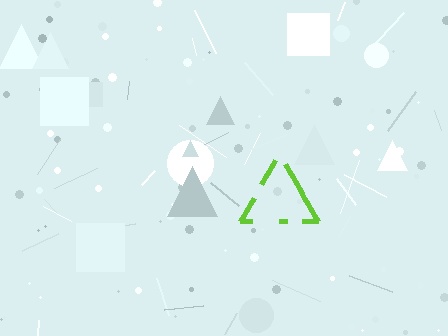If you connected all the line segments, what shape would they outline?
They would outline a triangle.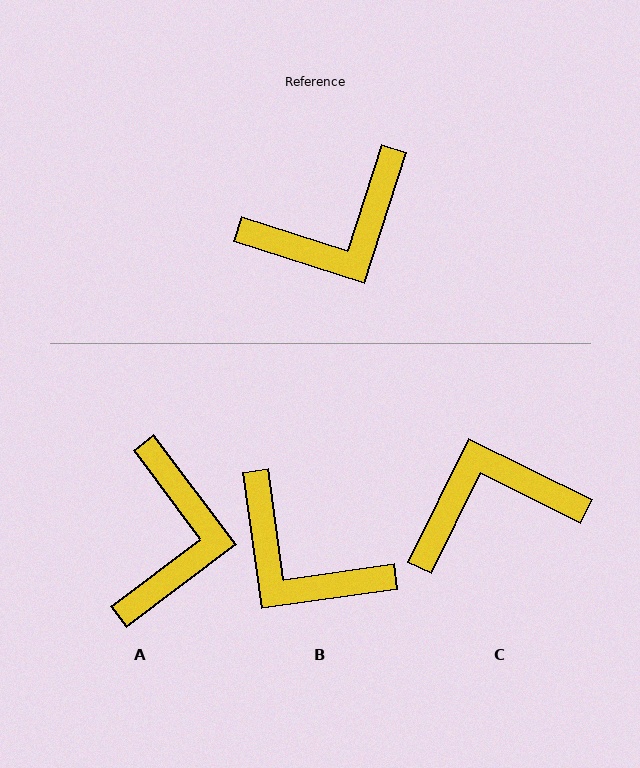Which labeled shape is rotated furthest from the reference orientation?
C, about 171 degrees away.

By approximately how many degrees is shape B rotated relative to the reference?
Approximately 64 degrees clockwise.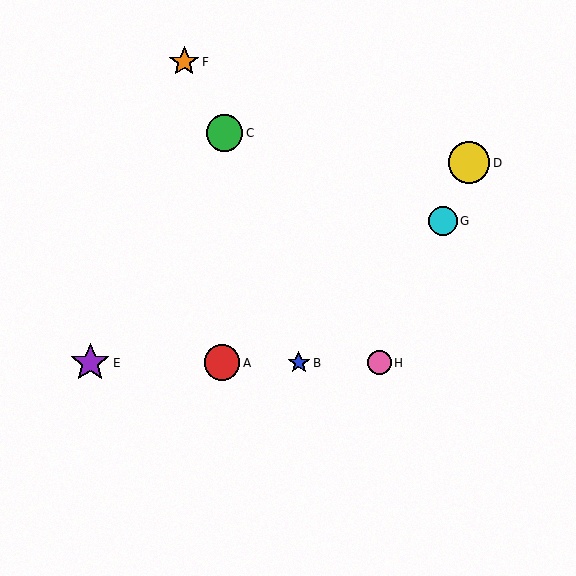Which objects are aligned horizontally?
Objects A, B, E, H are aligned horizontally.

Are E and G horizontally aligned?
No, E is at y≈363 and G is at y≈221.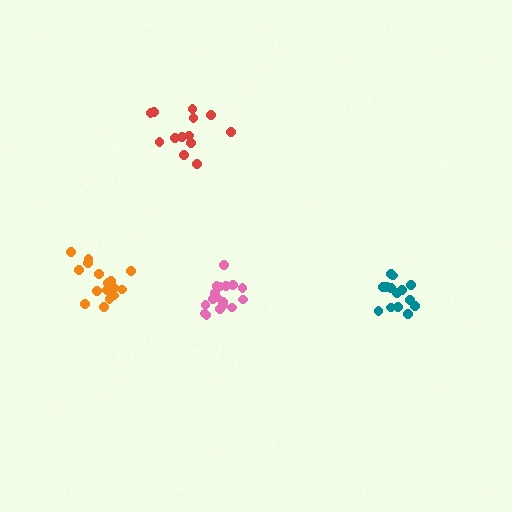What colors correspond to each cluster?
The clusters are colored: pink, red, orange, teal.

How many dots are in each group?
Group 1: 17 dots, Group 2: 13 dots, Group 3: 16 dots, Group 4: 14 dots (60 total).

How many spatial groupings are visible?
There are 4 spatial groupings.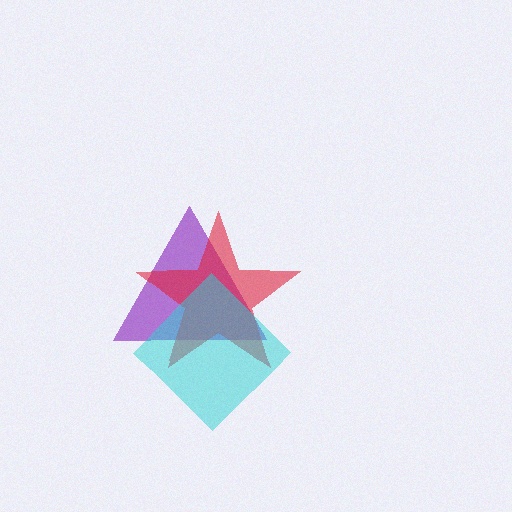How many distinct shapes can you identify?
There are 3 distinct shapes: a purple triangle, a red star, a cyan diamond.